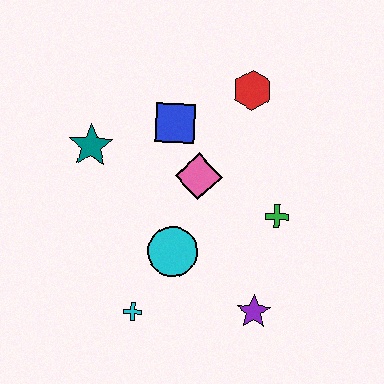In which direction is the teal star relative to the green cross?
The teal star is to the left of the green cross.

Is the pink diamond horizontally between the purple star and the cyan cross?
Yes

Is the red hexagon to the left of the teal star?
No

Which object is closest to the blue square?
The pink diamond is closest to the blue square.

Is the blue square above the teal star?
Yes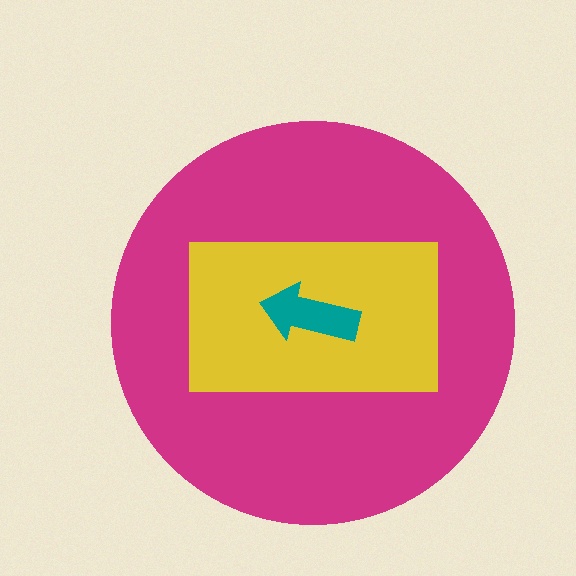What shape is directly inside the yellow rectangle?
The teal arrow.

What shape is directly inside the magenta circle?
The yellow rectangle.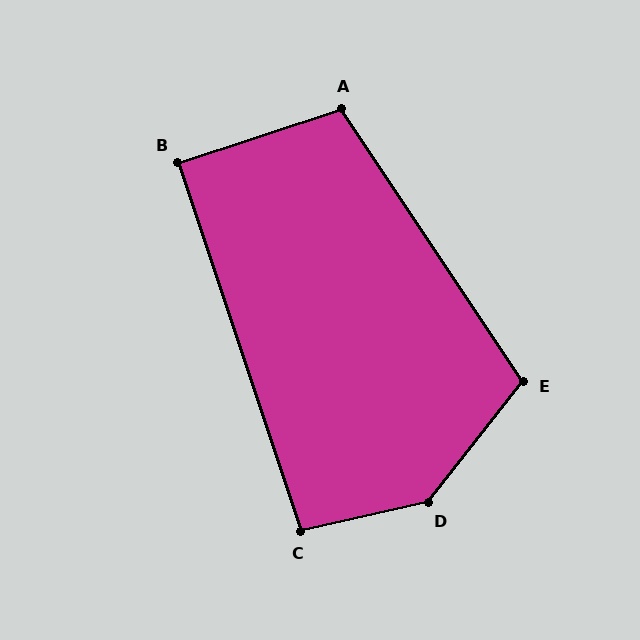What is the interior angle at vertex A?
Approximately 106 degrees (obtuse).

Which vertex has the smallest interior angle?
B, at approximately 90 degrees.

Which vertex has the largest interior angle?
D, at approximately 141 degrees.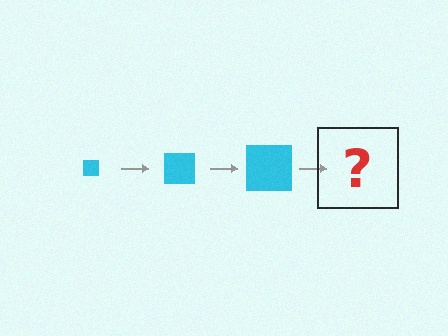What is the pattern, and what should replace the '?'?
The pattern is that the square gets progressively larger each step. The '?' should be a cyan square, larger than the previous one.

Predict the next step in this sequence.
The next step is a cyan square, larger than the previous one.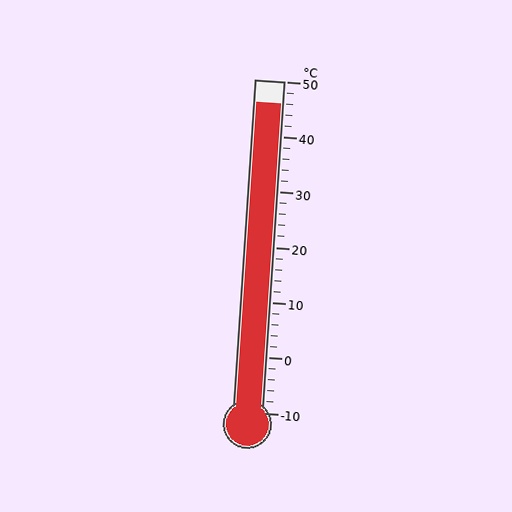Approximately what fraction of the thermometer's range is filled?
The thermometer is filled to approximately 95% of its range.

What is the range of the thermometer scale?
The thermometer scale ranges from -10°C to 50°C.